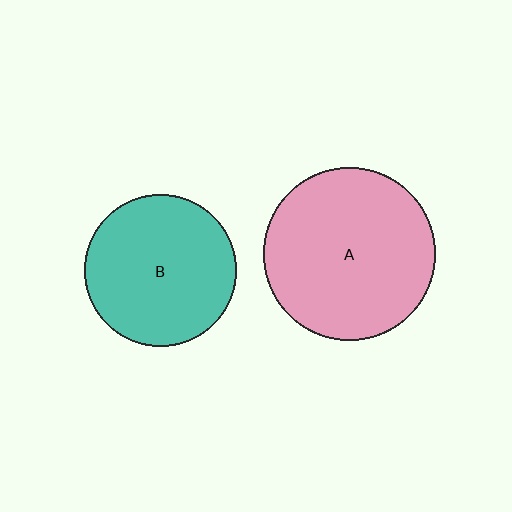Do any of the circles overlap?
No, none of the circles overlap.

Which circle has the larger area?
Circle A (pink).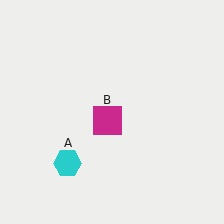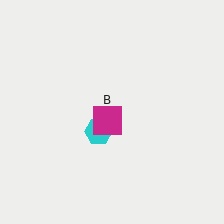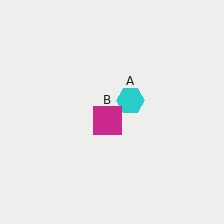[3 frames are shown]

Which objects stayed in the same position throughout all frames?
Magenta square (object B) remained stationary.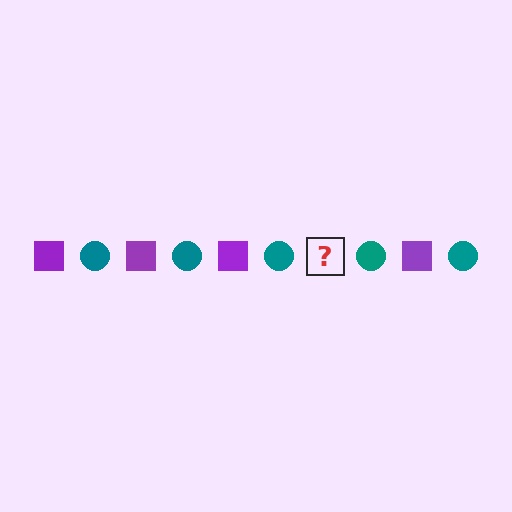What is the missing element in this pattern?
The missing element is a purple square.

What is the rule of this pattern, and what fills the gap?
The rule is that the pattern alternates between purple square and teal circle. The gap should be filled with a purple square.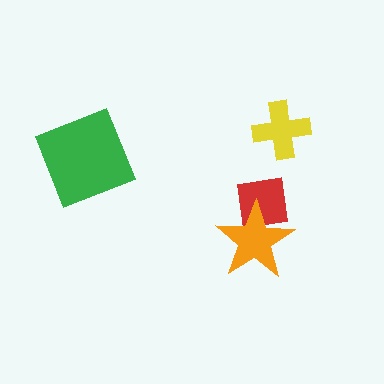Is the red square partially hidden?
Yes, it is partially covered by another shape.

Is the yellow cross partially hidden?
No, no other shape covers it.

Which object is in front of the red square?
The orange star is in front of the red square.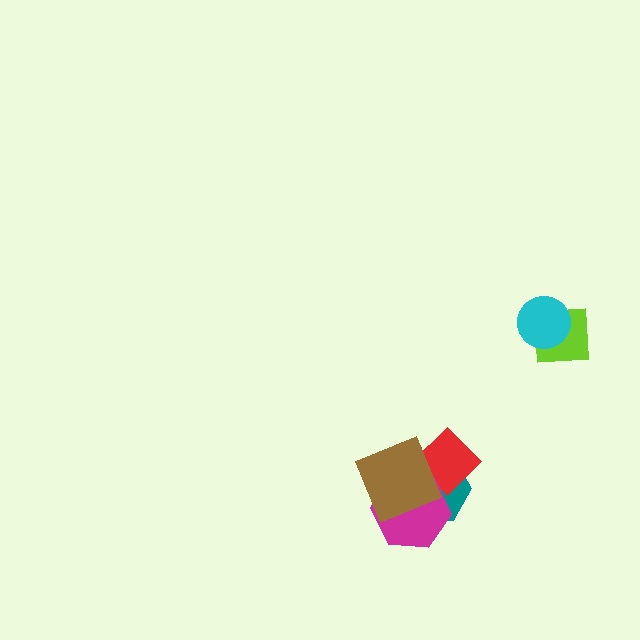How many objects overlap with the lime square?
1 object overlaps with the lime square.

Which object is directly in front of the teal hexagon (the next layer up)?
The red diamond is directly in front of the teal hexagon.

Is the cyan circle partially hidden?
No, no other shape covers it.